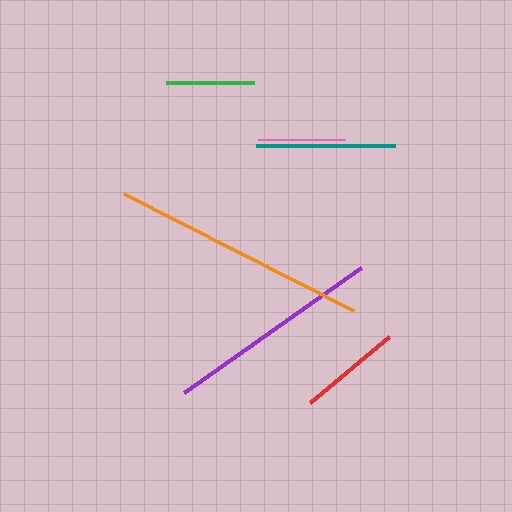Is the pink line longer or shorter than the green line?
The green line is longer than the pink line.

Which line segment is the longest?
The orange line is the longest at approximately 258 pixels.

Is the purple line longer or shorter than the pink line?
The purple line is longer than the pink line.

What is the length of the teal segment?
The teal segment is approximately 139 pixels long.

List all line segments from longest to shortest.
From longest to shortest: orange, purple, teal, red, green, pink.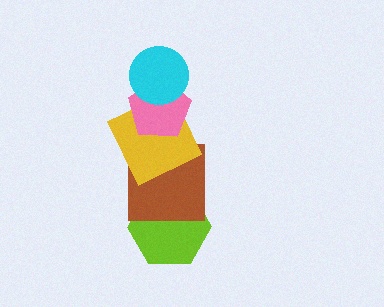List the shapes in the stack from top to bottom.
From top to bottom: the cyan circle, the pink pentagon, the yellow square, the brown square, the lime hexagon.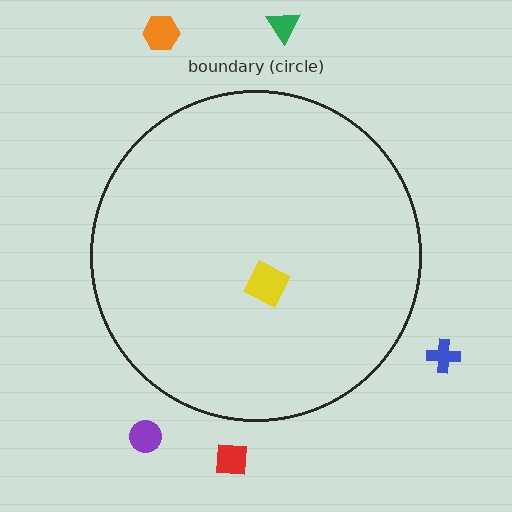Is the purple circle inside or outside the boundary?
Outside.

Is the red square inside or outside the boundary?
Outside.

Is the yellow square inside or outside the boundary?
Inside.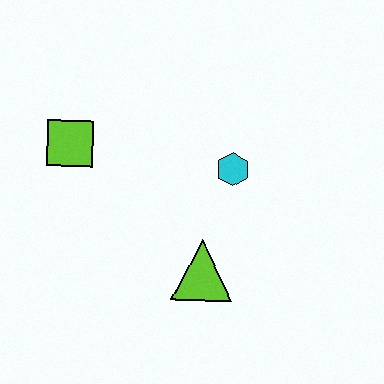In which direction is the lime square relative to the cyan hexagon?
The lime square is to the left of the cyan hexagon.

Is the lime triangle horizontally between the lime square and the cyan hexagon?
Yes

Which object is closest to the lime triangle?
The cyan hexagon is closest to the lime triangle.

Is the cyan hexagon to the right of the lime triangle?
Yes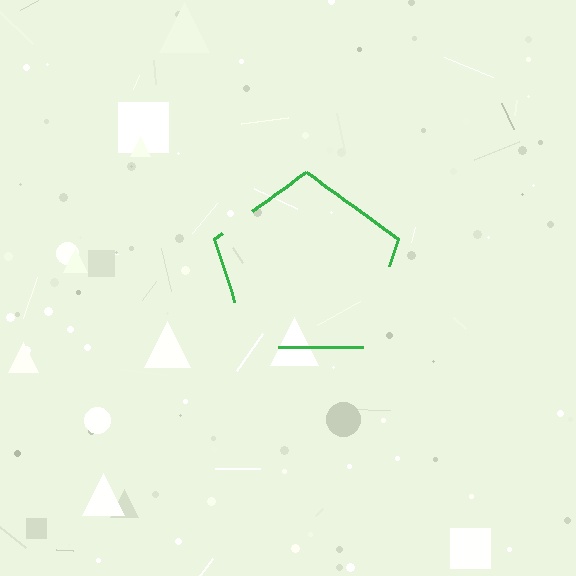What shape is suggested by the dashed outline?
The dashed outline suggests a pentagon.